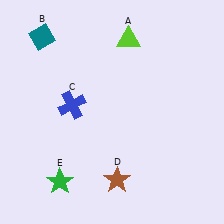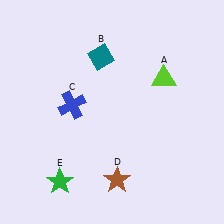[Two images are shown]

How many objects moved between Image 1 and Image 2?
2 objects moved between the two images.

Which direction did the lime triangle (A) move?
The lime triangle (A) moved down.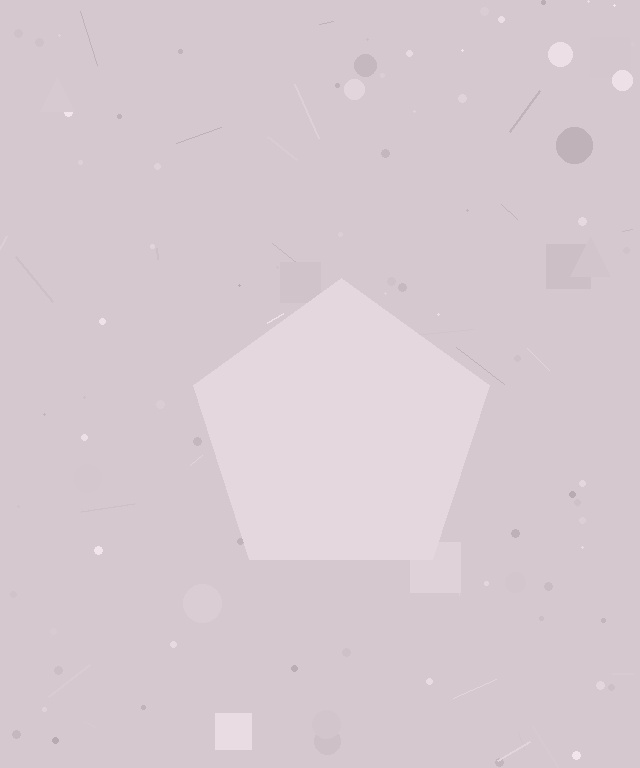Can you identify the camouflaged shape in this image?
The camouflaged shape is a pentagon.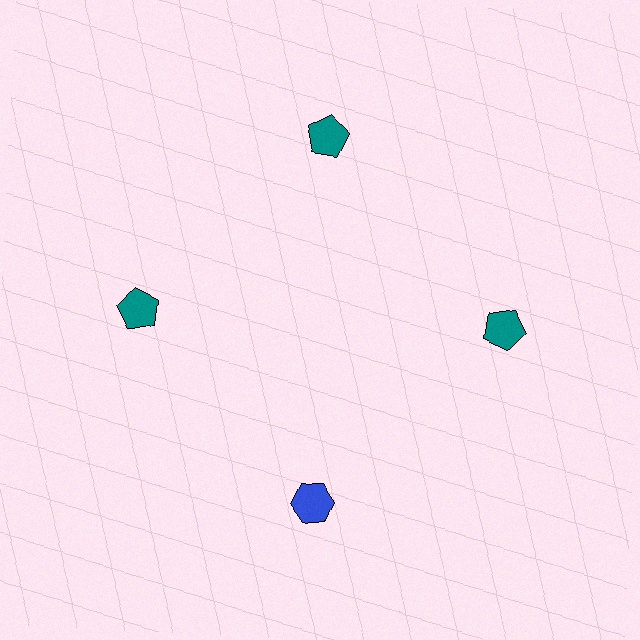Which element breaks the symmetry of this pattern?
The blue hexagon at roughly the 6 o'clock position breaks the symmetry. All other shapes are teal pentagons.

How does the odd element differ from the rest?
It differs in both color (blue instead of teal) and shape (hexagon instead of pentagon).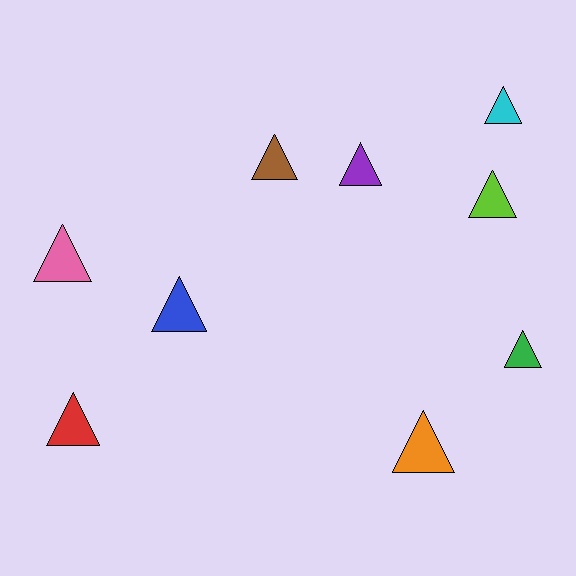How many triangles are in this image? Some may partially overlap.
There are 9 triangles.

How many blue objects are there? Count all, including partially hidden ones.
There is 1 blue object.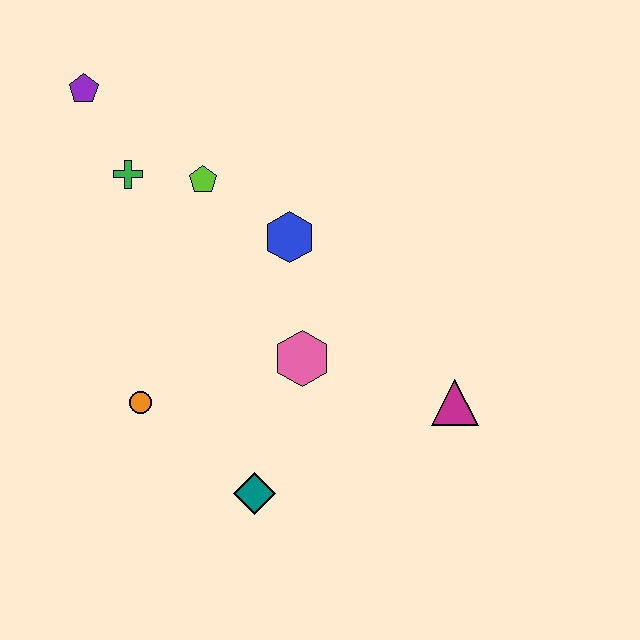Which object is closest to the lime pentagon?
The green cross is closest to the lime pentagon.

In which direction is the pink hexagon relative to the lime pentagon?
The pink hexagon is below the lime pentagon.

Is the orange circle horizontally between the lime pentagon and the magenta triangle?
No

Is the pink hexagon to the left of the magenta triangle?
Yes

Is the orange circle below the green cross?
Yes